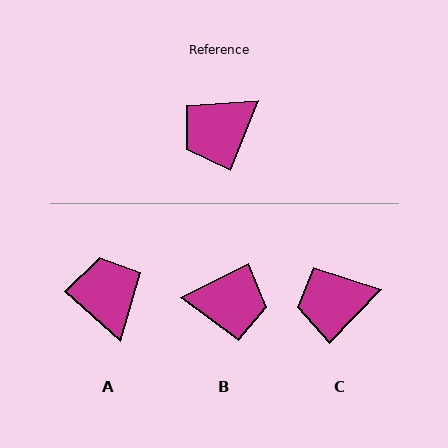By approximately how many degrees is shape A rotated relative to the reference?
Approximately 110 degrees clockwise.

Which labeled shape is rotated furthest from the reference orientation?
B, about 139 degrees away.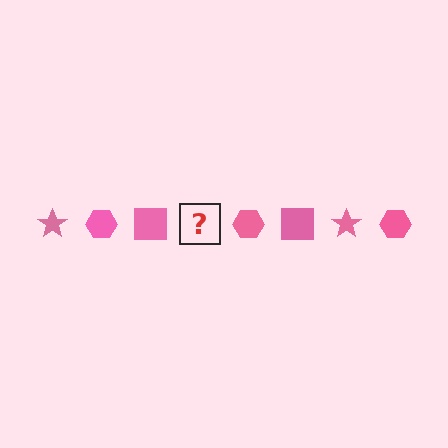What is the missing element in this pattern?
The missing element is a pink star.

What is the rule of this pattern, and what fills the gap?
The rule is that the pattern cycles through star, hexagon, square shapes in pink. The gap should be filled with a pink star.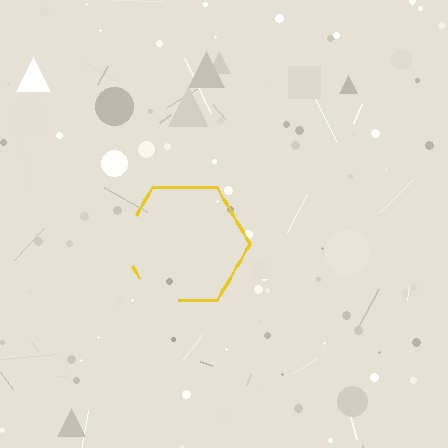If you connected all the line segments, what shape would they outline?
They would outline a hexagon.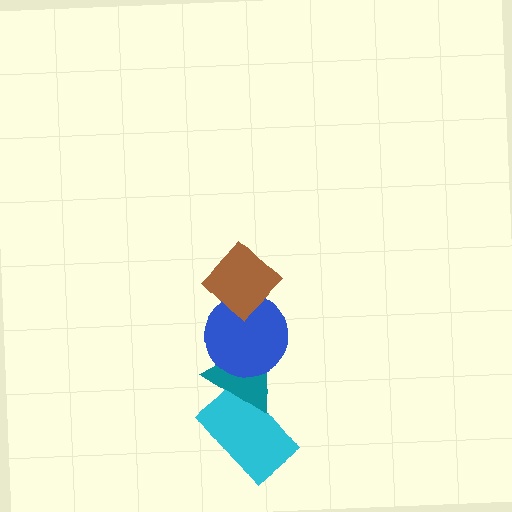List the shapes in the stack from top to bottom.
From top to bottom: the brown diamond, the blue circle, the teal triangle, the cyan rectangle.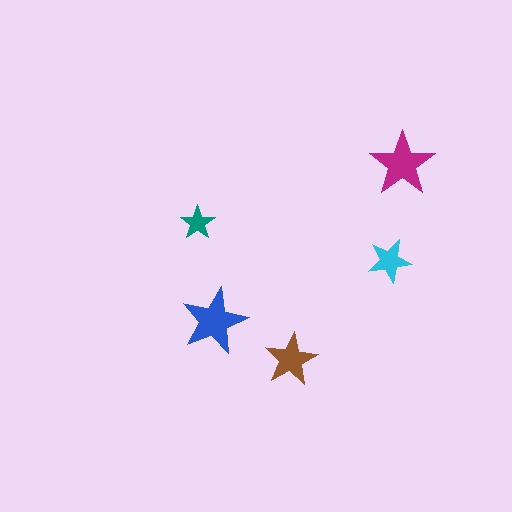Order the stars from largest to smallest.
the blue one, the magenta one, the brown one, the cyan one, the teal one.